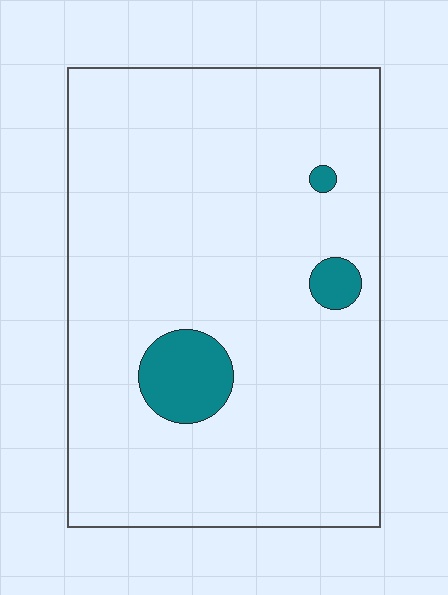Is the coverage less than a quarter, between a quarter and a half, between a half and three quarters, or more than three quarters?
Less than a quarter.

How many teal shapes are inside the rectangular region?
3.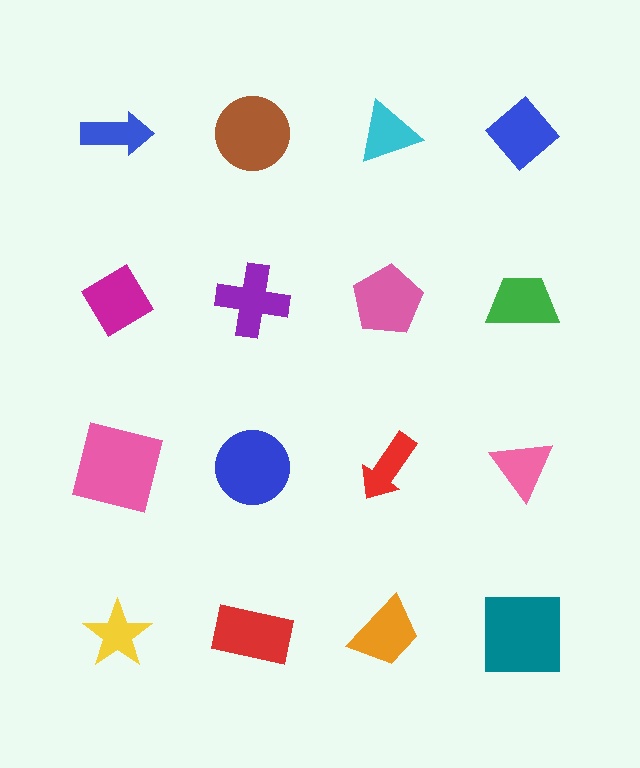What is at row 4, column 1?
A yellow star.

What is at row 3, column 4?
A pink triangle.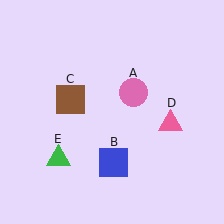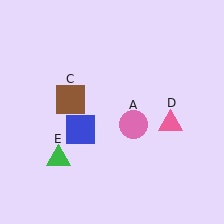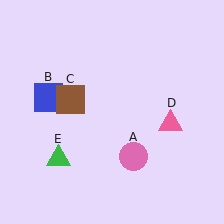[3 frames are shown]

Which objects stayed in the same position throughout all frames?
Brown square (object C) and pink triangle (object D) and green triangle (object E) remained stationary.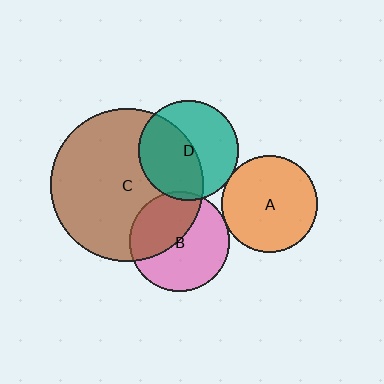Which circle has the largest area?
Circle C (brown).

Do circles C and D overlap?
Yes.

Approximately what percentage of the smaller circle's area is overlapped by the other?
Approximately 50%.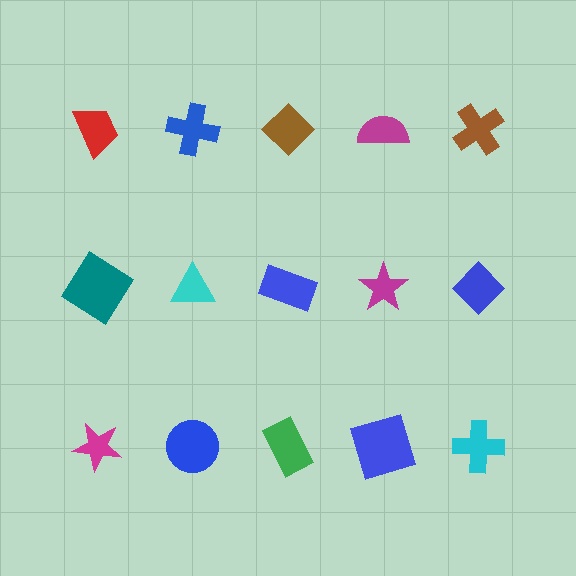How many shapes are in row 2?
5 shapes.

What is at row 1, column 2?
A blue cross.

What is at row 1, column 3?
A brown diamond.